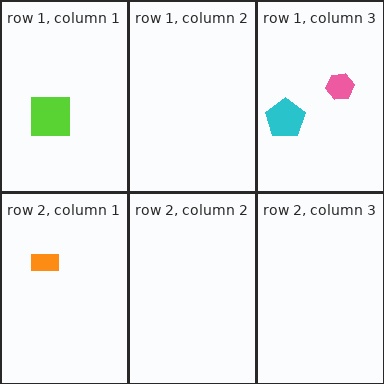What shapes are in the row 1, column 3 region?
The pink hexagon, the cyan pentagon.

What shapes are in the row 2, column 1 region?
The orange rectangle.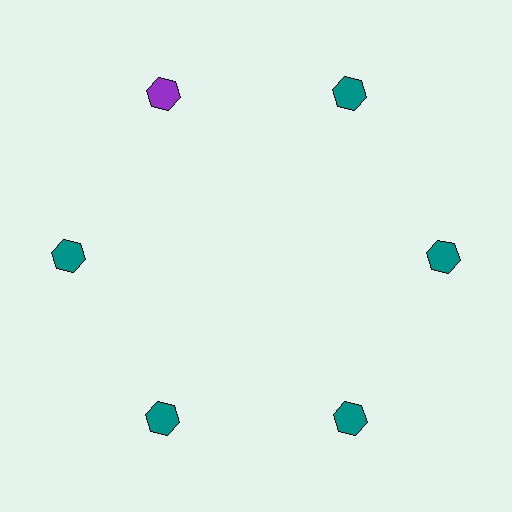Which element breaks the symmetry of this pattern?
The purple hexagon at roughly the 11 o'clock position breaks the symmetry. All other shapes are teal hexagons.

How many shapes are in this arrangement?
There are 6 shapes arranged in a ring pattern.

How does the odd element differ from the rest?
It has a different color: purple instead of teal.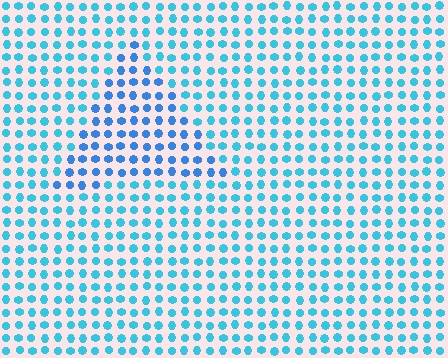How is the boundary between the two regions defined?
The boundary is defined purely by a slight shift in hue (about 24 degrees). Spacing, size, and orientation are identical on both sides.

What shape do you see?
I see a triangle.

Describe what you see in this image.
The image is filled with small cyan elements in a uniform arrangement. A triangle-shaped region is visible where the elements are tinted to a slightly different hue, forming a subtle color boundary.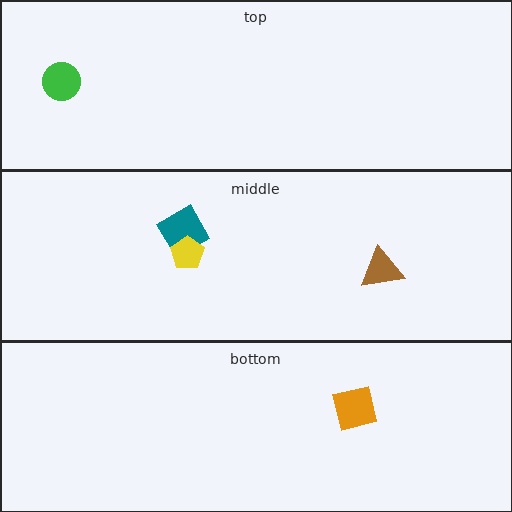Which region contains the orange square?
The bottom region.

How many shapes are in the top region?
1.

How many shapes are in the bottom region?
1.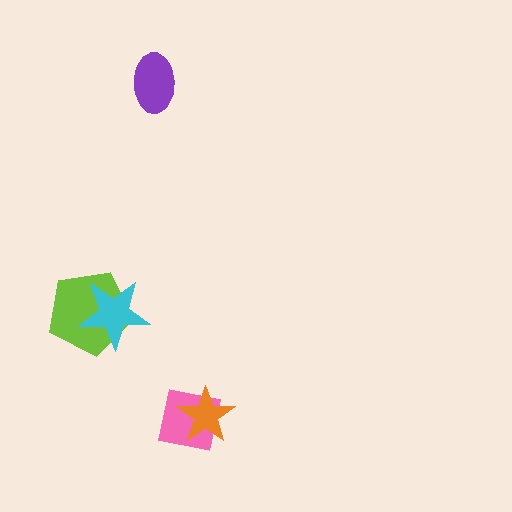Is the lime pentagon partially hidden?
Yes, it is partially covered by another shape.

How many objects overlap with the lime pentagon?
1 object overlaps with the lime pentagon.